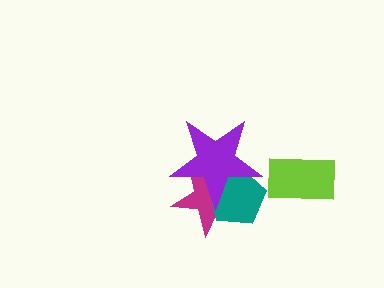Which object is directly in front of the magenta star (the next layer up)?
The teal pentagon is directly in front of the magenta star.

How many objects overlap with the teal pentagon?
2 objects overlap with the teal pentagon.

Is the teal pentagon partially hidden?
Yes, it is partially covered by another shape.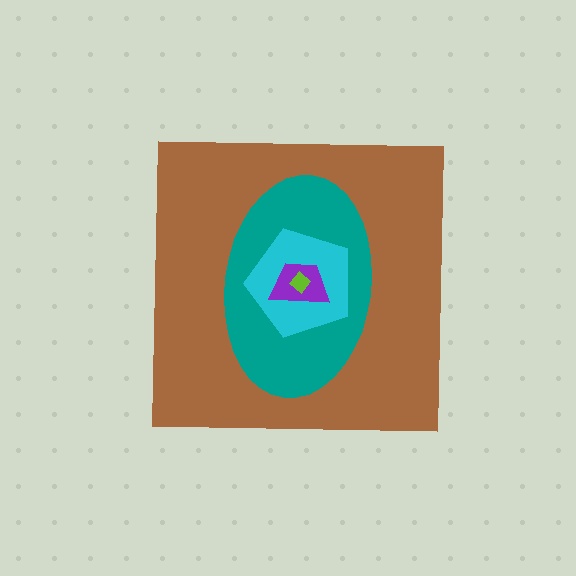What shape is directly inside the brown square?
The teal ellipse.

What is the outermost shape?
The brown square.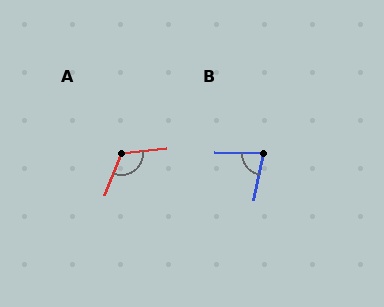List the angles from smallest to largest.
B (81°), A (118°).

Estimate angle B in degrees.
Approximately 81 degrees.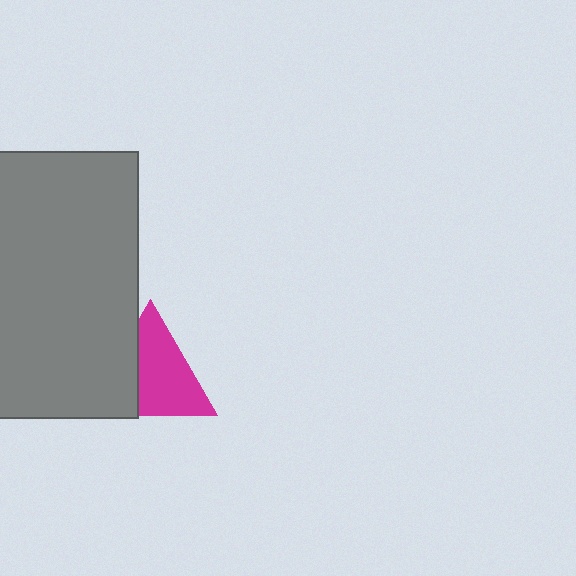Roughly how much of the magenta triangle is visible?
Most of it is visible (roughly 65%).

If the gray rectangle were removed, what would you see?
You would see the complete magenta triangle.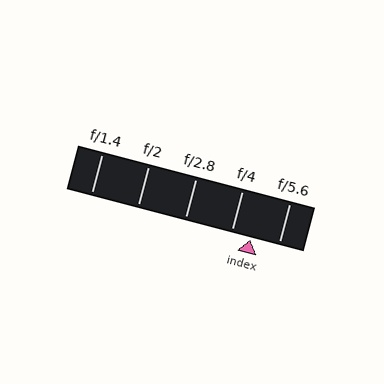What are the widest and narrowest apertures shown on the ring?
The widest aperture shown is f/1.4 and the narrowest is f/5.6.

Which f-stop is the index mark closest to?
The index mark is closest to f/4.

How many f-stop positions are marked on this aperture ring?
There are 5 f-stop positions marked.